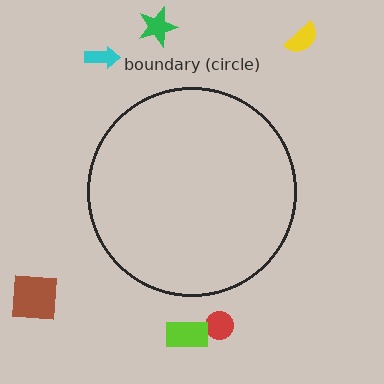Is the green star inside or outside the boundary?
Outside.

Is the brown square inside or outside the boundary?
Outside.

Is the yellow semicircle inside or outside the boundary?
Outside.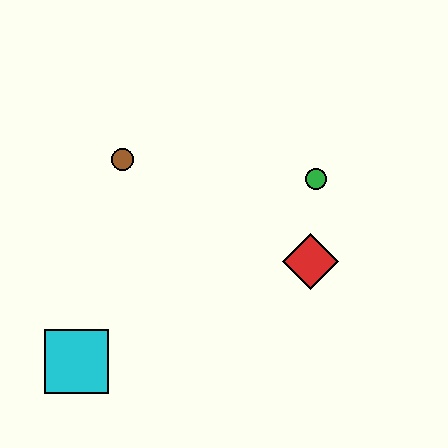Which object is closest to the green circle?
The red diamond is closest to the green circle.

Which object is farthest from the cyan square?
The green circle is farthest from the cyan square.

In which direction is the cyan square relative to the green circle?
The cyan square is to the left of the green circle.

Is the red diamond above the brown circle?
No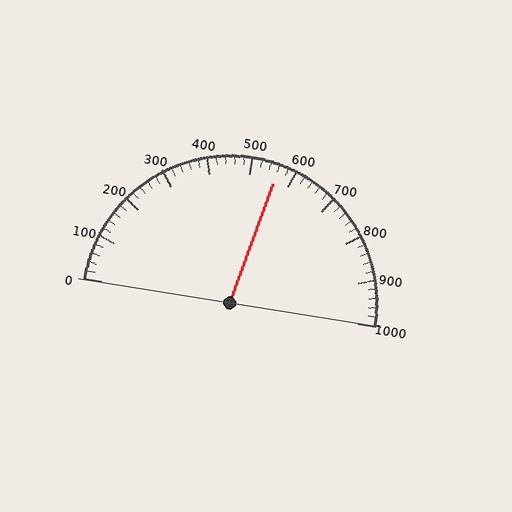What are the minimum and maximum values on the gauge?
The gauge ranges from 0 to 1000.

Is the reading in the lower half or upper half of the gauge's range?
The reading is in the upper half of the range (0 to 1000).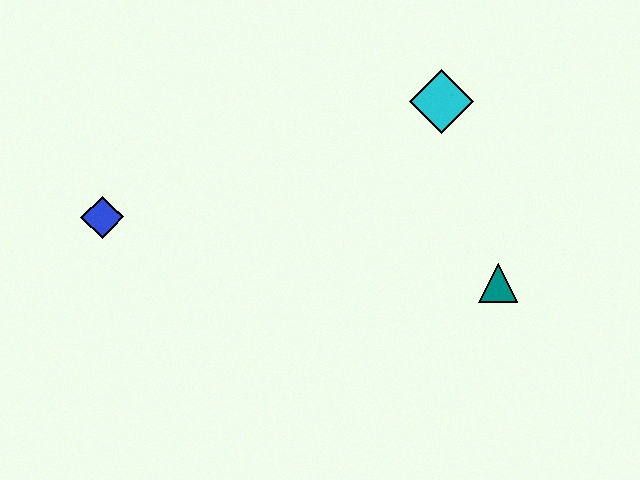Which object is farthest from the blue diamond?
The teal triangle is farthest from the blue diamond.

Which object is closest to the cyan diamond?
The teal triangle is closest to the cyan diamond.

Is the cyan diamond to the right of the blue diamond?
Yes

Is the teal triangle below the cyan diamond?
Yes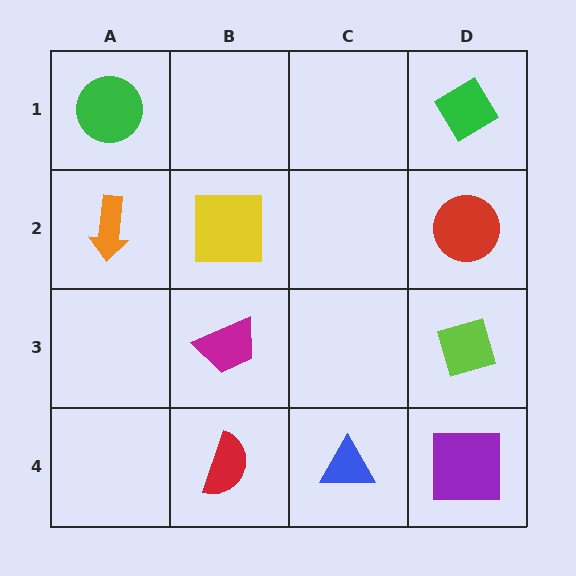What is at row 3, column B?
A magenta trapezoid.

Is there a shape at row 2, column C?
No, that cell is empty.